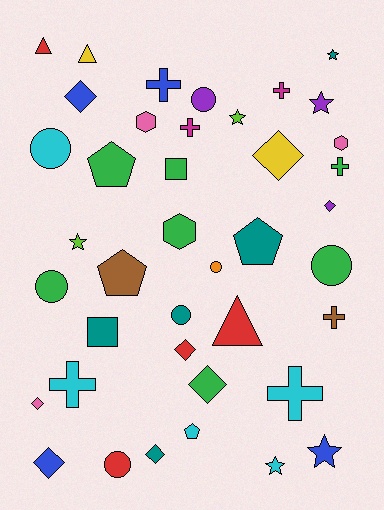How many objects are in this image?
There are 40 objects.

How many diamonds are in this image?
There are 8 diamonds.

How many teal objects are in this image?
There are 5 teal objects.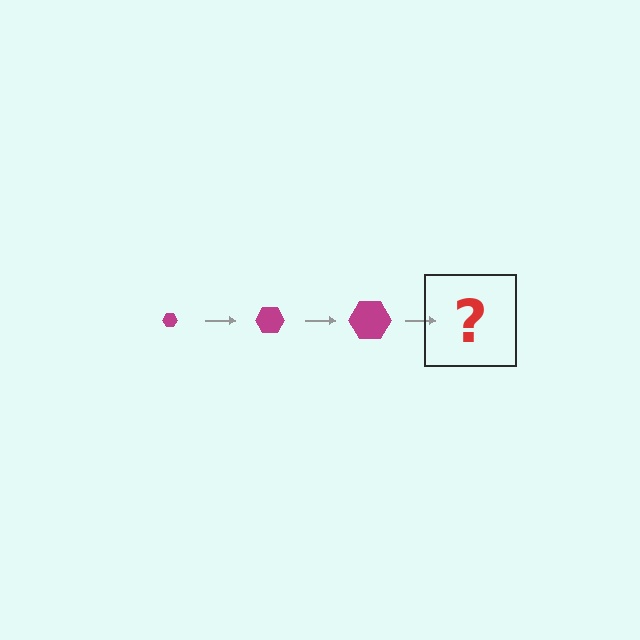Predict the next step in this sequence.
The next step is a magenta hexagon, larger than the previous one.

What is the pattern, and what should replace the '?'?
The pattern is that the hexagon gets progressively larger each step. The '?' should be a magenta hexagon, larger than the previous one.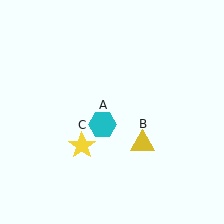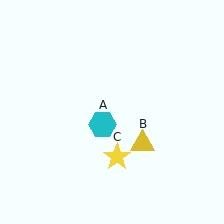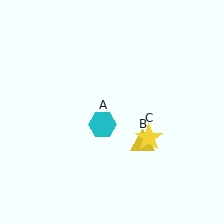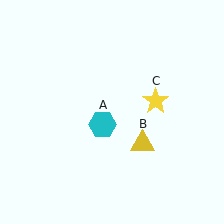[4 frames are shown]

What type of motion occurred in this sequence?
The yellow star (object C) rotated counterclockwise around the center of the scene.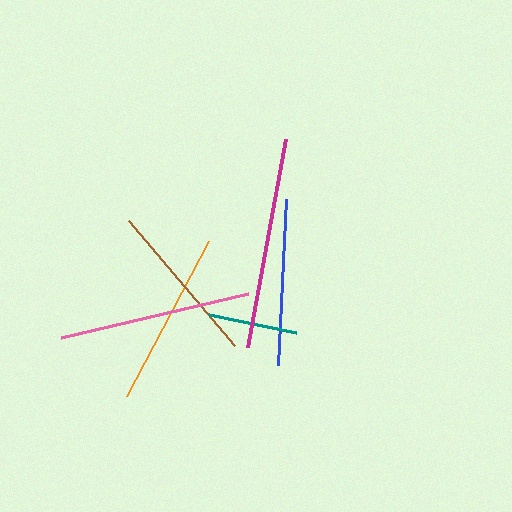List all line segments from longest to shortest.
From longest to shortest: magenta, pink, orange, blue, brown, teal.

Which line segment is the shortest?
The teal line is the shortest at approximately 88 pixels.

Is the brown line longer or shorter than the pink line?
The pink line is longer than the brown line.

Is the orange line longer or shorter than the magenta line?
The magenta line is longer than the orange line.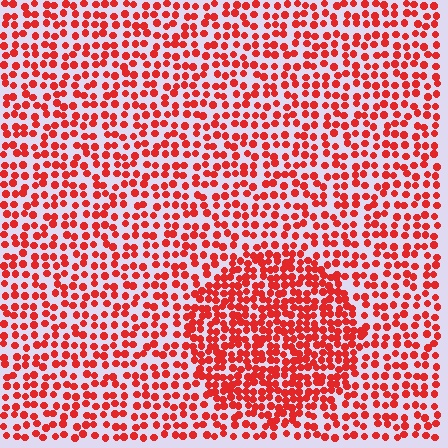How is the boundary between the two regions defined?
The boundary is defined by a change in element density (approximately 1.7x ratio). All elements are the same color, size, and shape.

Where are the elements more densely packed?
The elements are more densely packed inside the circle boundary.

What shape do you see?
I see a circle.